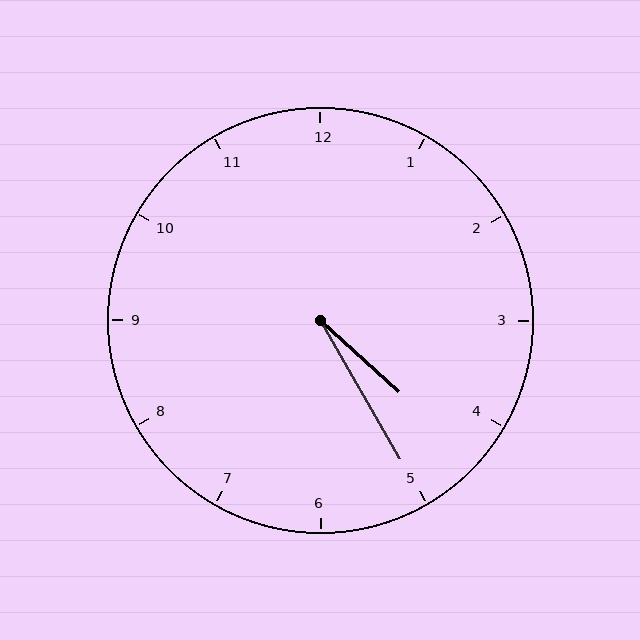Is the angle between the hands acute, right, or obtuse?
It is acute.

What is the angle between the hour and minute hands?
Approximately 18 degrees.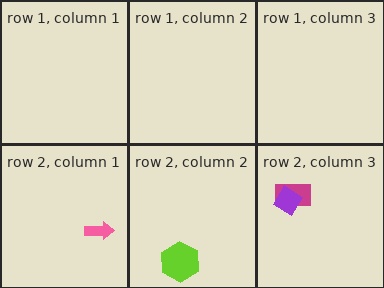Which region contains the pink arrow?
The row 2, column 1 region.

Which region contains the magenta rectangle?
The row 2, column 3 region.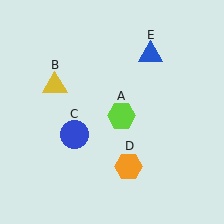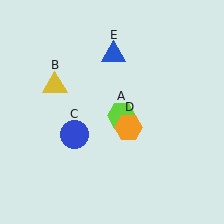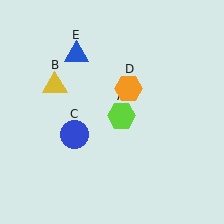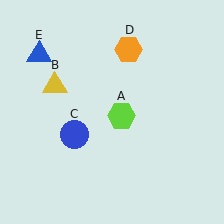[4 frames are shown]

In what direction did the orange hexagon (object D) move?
The orange hexagon (object D) moved up.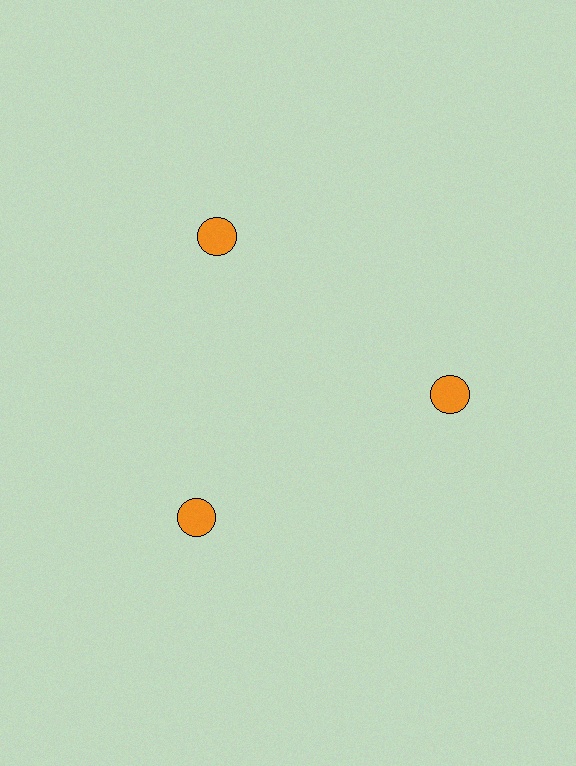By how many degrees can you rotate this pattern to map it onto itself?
The pattern maps onto itself every 120 degrees of rotation.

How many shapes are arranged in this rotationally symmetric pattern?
There are 3 shapes, arranged in 3 groups of 1.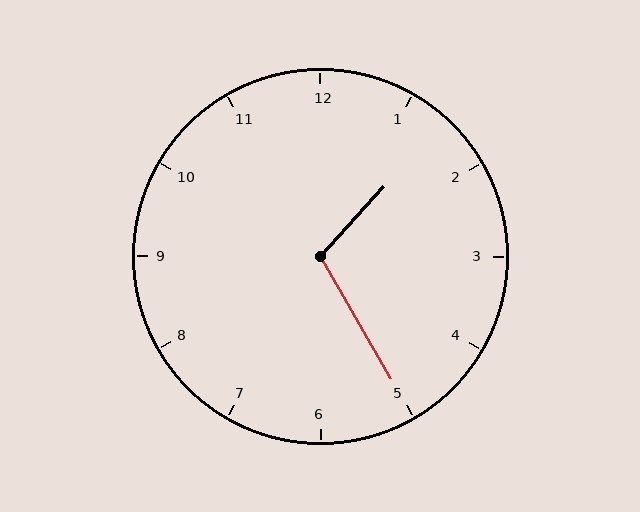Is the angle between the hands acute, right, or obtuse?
It is obtuse.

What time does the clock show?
1:25.